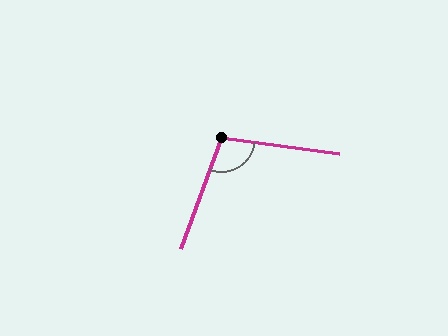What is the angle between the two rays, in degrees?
Approximately 102 degrees.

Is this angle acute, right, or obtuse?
It is obtuse.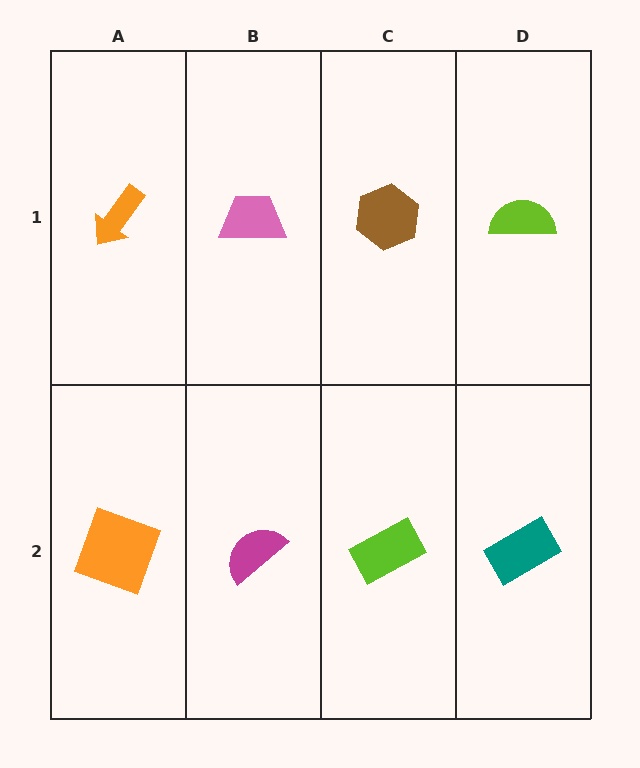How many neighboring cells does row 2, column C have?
3.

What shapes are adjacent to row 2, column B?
A pink trapezoid (row 1, column B), an orange square (row 2, column A), a lime rectangle (row 2, column C).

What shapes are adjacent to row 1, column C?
A lime rectangle (row 2, column C), a pink trapezoid (row 1, column B), a lime semicircle (row 1, column D).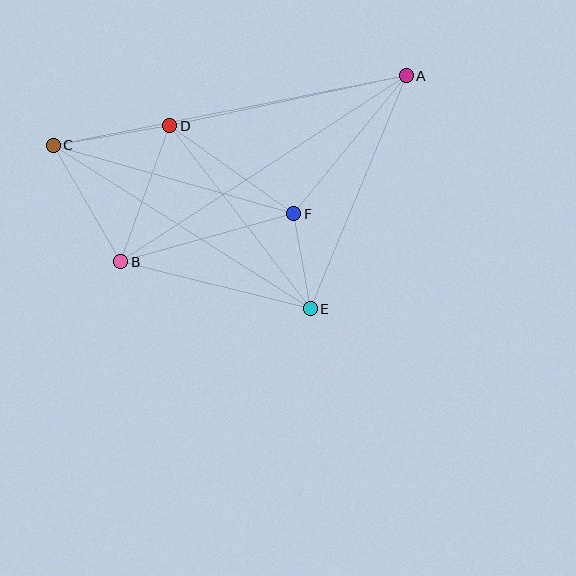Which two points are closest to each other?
Points E and F are closest to each other.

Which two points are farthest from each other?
Points A and C are farthest from each other.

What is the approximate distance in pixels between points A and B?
The distance between A and B is approximately 341 pixels.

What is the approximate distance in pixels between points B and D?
The distance between B and D is approximately 144 pixels.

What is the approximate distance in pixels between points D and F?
The distance between D and F is approximately 152 pixels.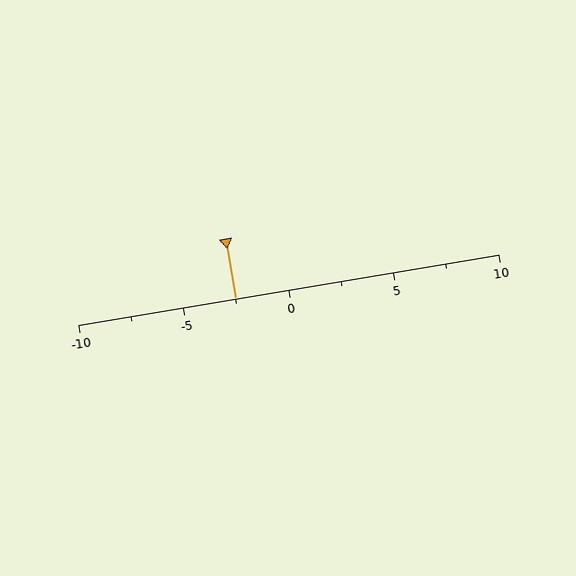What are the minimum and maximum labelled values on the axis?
The axis runs from -10 to 10.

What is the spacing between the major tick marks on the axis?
The major ticks are spaced 5 apart.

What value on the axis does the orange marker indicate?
The marker indicates approximately -2.5.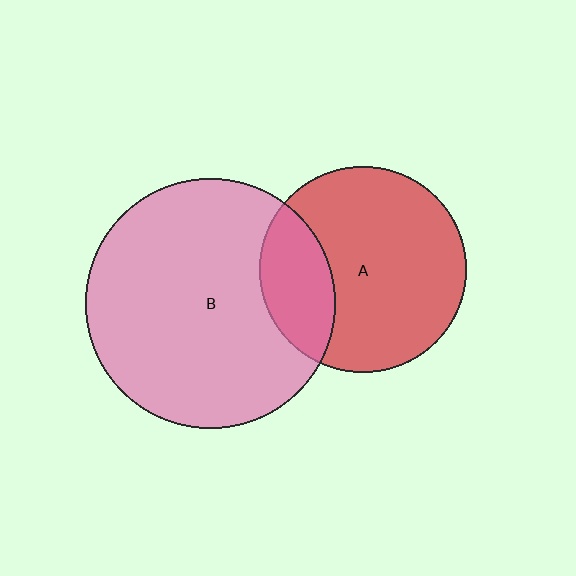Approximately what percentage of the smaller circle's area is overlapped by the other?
Approximately 25%.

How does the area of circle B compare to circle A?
Approximately 1.5 times.